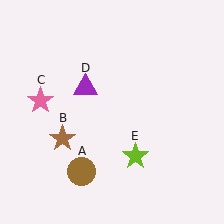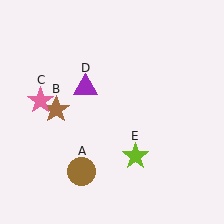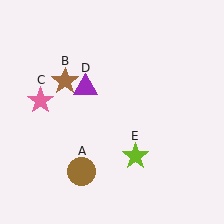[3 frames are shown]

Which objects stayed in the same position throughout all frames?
Brown circle (object A) and pink star (object C) and purple triangle (object D) and lime star (object E) remained stationary.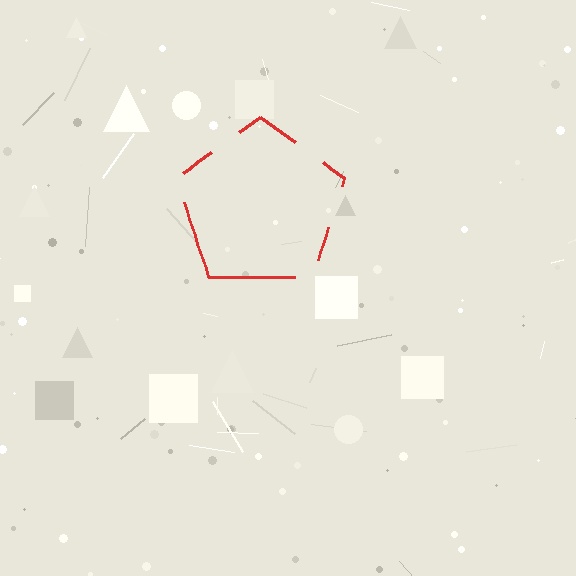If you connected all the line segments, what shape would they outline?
They would outline a pentagon.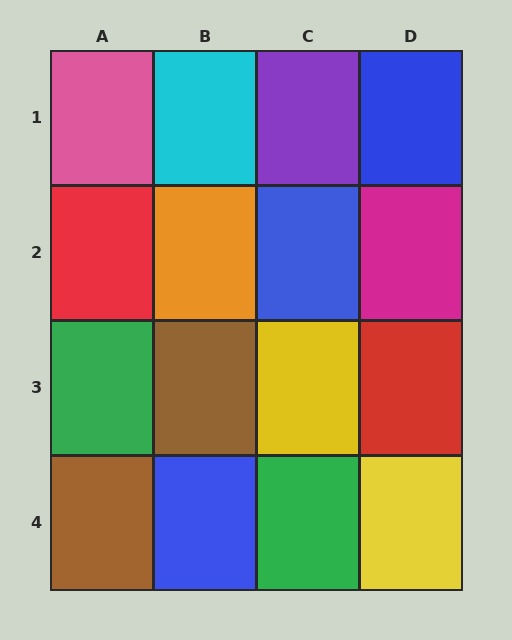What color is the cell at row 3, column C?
Yellow.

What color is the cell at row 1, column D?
Blue.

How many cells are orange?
1 cell is orange.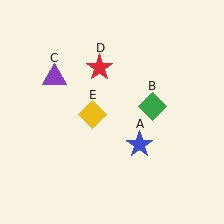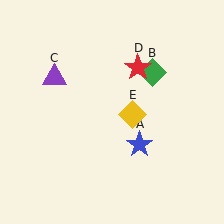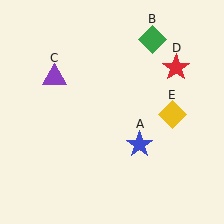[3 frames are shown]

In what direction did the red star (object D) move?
The red star (object D) moved right.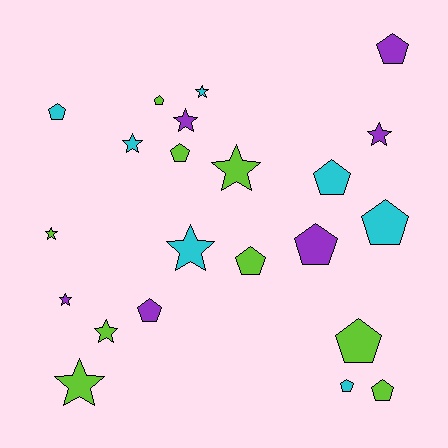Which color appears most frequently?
Lime, with 9 objects.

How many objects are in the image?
There are 22 objects.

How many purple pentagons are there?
There are 3 purple pentagons.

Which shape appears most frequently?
Pentagon, with 12 objects.